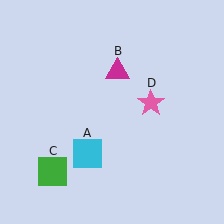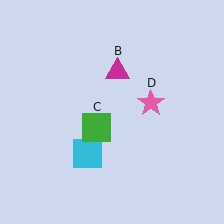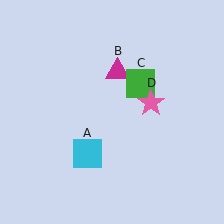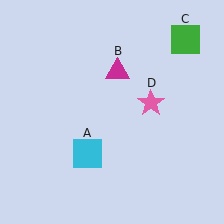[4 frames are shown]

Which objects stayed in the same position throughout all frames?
Cyan square (object A) and magenta triangle (object B) and pink star (object D) remained stationary.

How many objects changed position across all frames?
1 object changed position: green square (object C).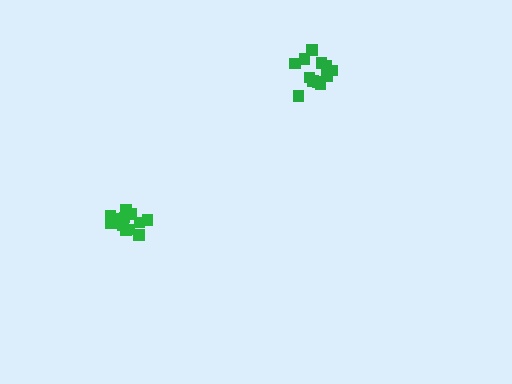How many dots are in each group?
Group 1: 13 dots, Group 2: 12 dots (25 total).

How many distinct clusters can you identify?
There are 2 distinct clusters.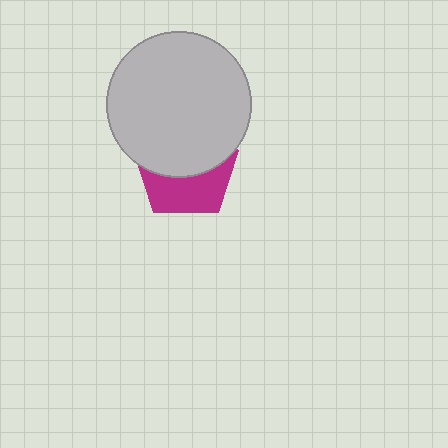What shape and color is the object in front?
The object in front is a light gray circle.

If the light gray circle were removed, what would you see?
You would see the complete magenta pentagon.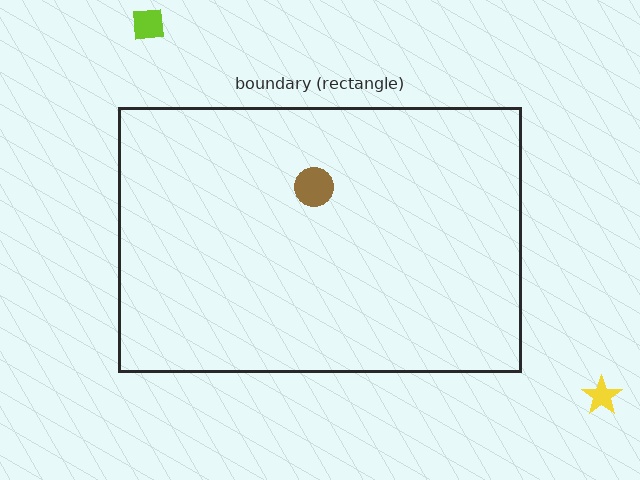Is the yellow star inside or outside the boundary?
Outside.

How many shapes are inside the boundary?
1 inside, 2 outside.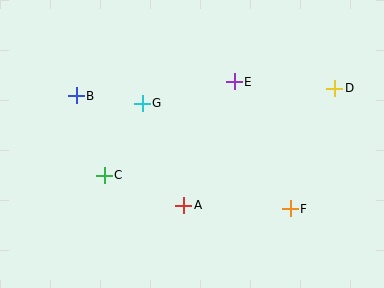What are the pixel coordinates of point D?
Point D is at (335, 88).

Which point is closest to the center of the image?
Point A at (184, 205) is closest to the center.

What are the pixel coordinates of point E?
Point E is at (234, 82).